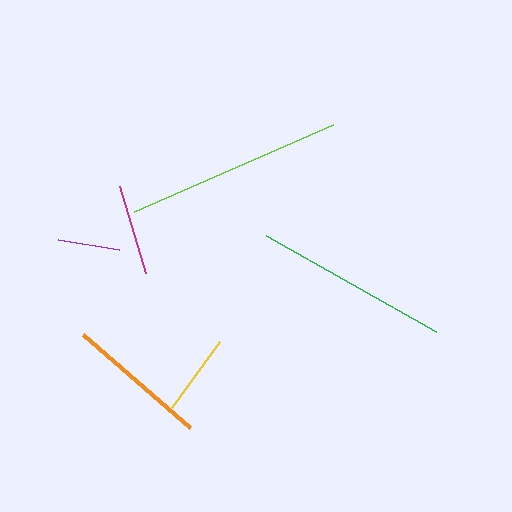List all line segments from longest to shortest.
From longest to shortest: lime, green, orange, magenta, yellow, purple.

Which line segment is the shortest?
The purple line is the shortest at approximately 62 pixels.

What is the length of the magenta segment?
The magenta segment is approximately 91 pixels long.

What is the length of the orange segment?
The orange segment is approximately 142 pixels long.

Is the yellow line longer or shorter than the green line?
The green line is longer than the yellow line.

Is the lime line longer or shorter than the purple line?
The lime line is longer than the purple line.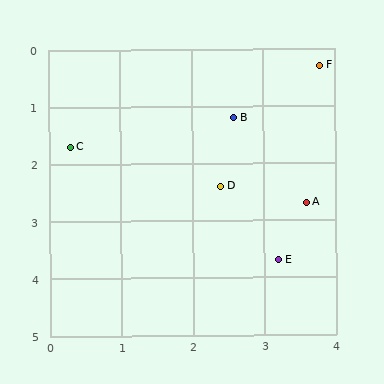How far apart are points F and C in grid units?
Points F and C are about 3.8 grid units apart.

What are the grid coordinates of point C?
Point C is at approximately (0.3, 1.7).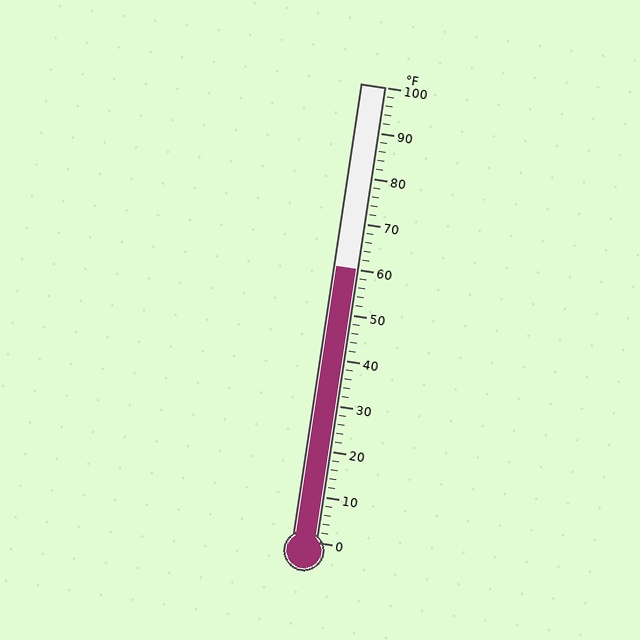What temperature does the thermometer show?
The thermometer shows approximately 60°F.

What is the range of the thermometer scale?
The thermometer scale ranges from 0°F to 100°F.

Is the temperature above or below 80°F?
The temperature is below 80°F.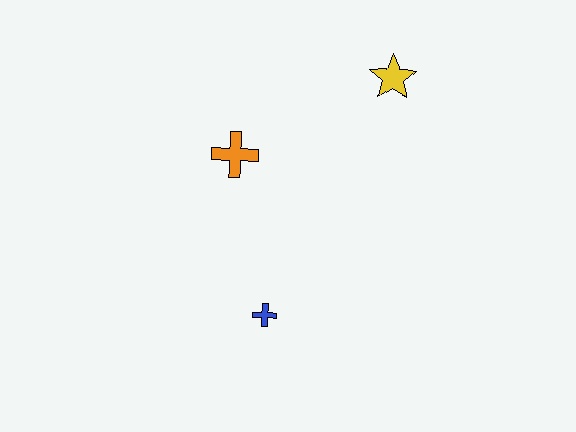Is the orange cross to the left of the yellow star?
Yes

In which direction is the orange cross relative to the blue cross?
The orange cross is above the blue cross.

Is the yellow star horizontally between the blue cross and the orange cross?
No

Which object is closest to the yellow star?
The orange cross is closest to the yellow star.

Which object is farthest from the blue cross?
The yellow star is farthest from the blue cross.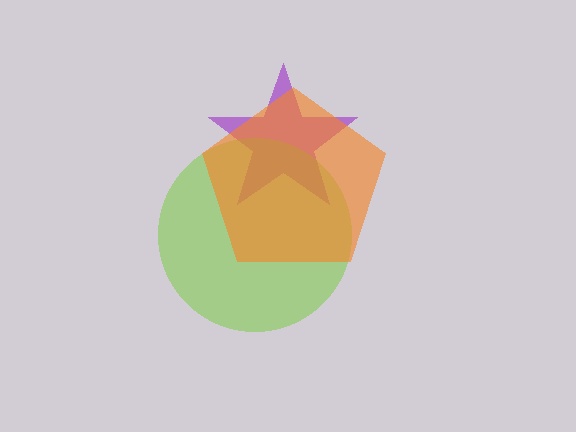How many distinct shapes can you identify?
There are 3 distinct shapes: a purple star, a lime circle, an orange pentagon.